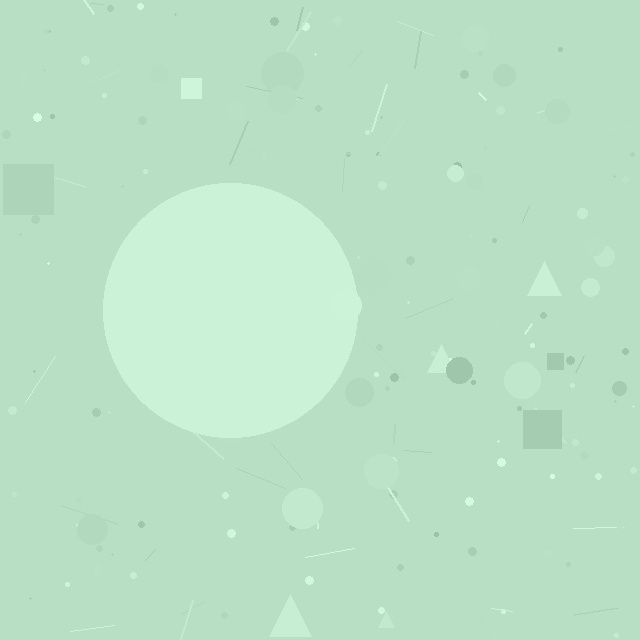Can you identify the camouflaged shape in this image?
The camouflaged shape is a circle.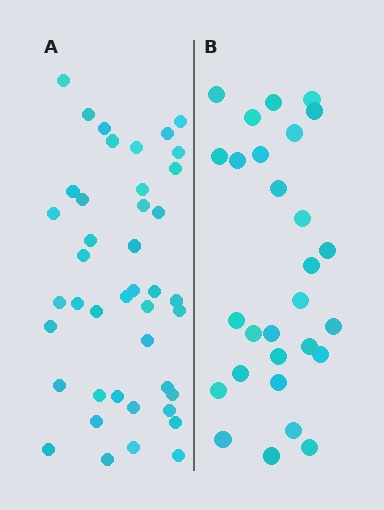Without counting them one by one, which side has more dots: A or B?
Region A (the left region) has more dots.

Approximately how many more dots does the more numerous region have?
Region A has approximately 15 more dots than region B.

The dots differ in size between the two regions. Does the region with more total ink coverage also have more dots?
No. Region B has more total ink coverage because its dots are larger, but region A actually contains more individual dots. Total area can be misleading — the number of items is what matters here.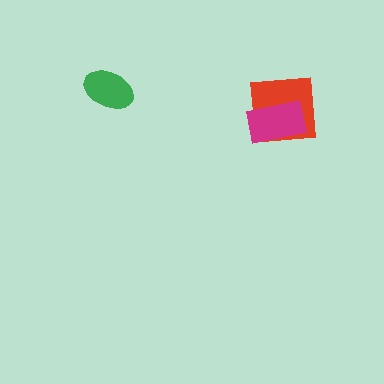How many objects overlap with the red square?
1 object overlaps with the red square.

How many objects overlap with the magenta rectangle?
1 object overlaps with the magenta rectangle.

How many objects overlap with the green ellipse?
0 objects overlap with the green ellipse.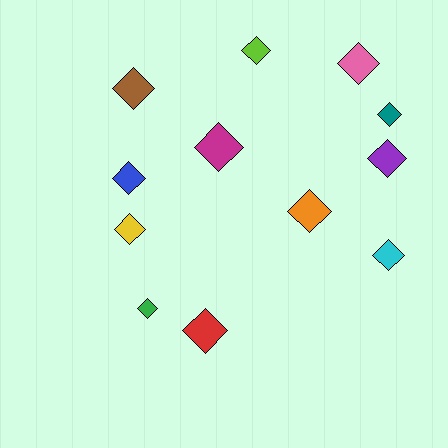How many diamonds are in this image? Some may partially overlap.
There are 12 diamonds.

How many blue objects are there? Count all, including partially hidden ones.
There is 1 blue object.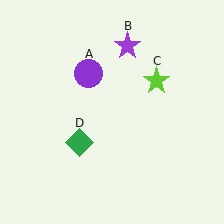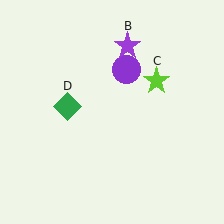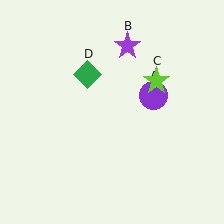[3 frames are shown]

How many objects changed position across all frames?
2 objects changed position: purple circle (object A), green diamond (object D).